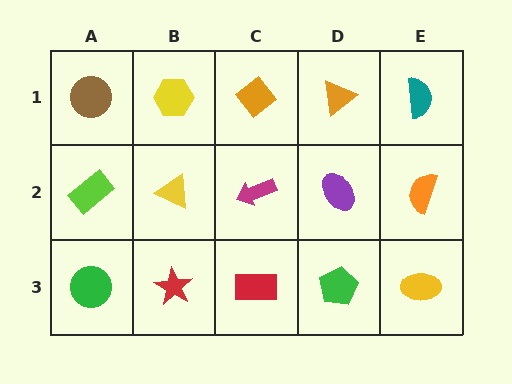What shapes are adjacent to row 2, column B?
A yellow hexagon (row 1, column B), a red star (row 3, column B), a lime rectangle (row 2, column A), a magenta arrow (row 2, column C).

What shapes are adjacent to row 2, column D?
An orange triangle (row 1, column D), a green pentagon (row 3, column D), a magenta arrow (row 2, column C), an orange semicircle (row 2, column E).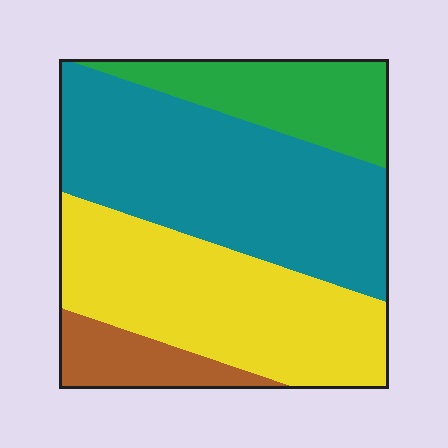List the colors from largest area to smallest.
From largest to smallest: teal, yellow, green, brown.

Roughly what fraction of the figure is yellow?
Yellow takes up between a quarter and a half of the figure.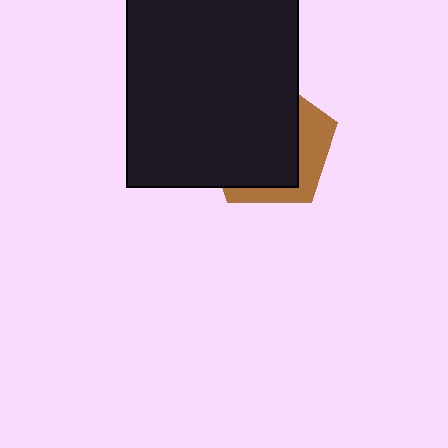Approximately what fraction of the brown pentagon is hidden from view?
Roughly 69% of the brown pentagon is hidden behind the black rectangle.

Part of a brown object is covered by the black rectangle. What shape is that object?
It is a pentagon.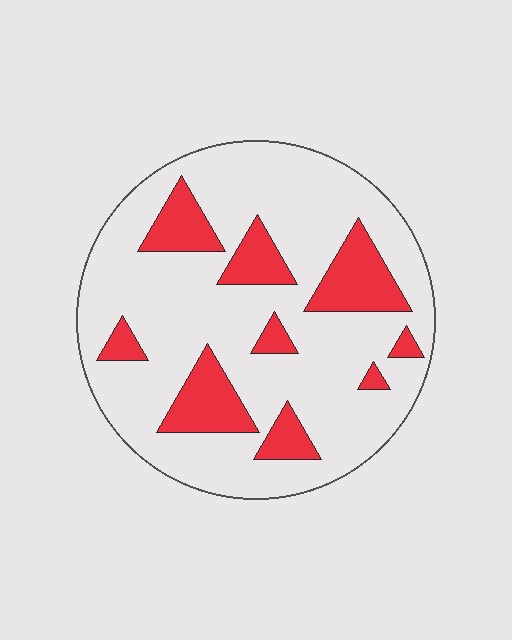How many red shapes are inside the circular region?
9.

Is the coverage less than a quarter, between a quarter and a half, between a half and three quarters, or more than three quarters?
Less than a quarter.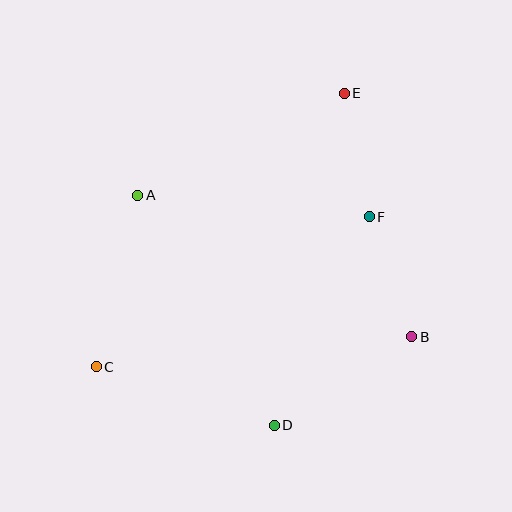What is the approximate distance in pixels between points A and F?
The distance between A and F is approximately 232 pixels.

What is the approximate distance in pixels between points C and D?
The distance between C and D is approximately 188 pixels.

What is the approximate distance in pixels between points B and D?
The distance between B and D is approximately 164 pixels.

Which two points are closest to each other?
Points E and F are closest to each other.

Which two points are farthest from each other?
Points C and E are farthest from each other.